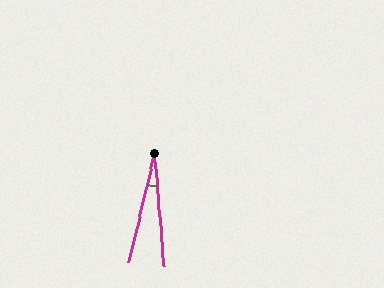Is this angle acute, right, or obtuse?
It is acute.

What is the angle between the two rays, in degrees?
Approximately 18 degrees.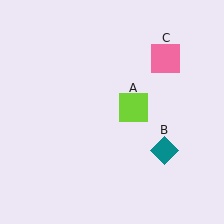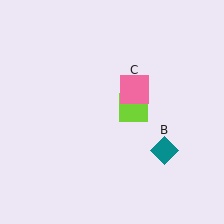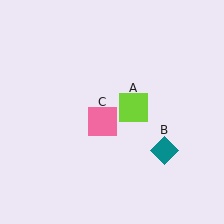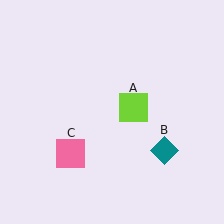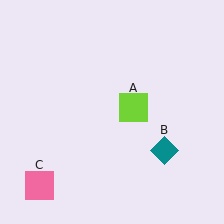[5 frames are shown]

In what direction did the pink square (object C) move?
The pink square (object C) moved down and to the left.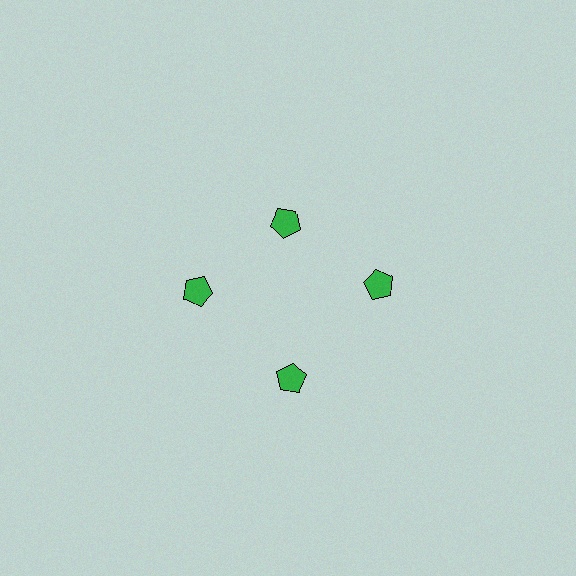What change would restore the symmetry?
The symmetry would be restored by moving it outward, back onto the ring so that all 4 pentagons sit at equal angles and equal distance from the center.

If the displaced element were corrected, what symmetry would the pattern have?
It would have 4-fold rotational symmetry — the pattern would map onto itself every 90 degrees.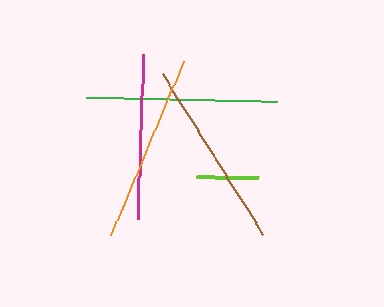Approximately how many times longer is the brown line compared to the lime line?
The brown line is approximately 3.0 times the length of the lime line.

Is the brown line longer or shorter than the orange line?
The brown line is longer than the orange line.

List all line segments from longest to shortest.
From longest to shortest: green, brown, orange, magenta, lime.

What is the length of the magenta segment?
The magenta segment is approximately 165 pixels long.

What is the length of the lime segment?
The lime segment is approximately 62 pixels long.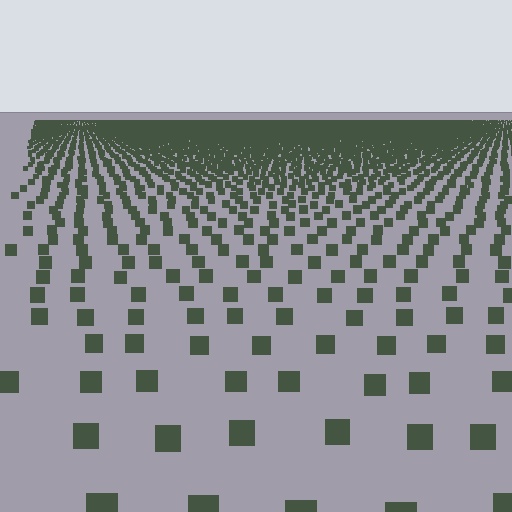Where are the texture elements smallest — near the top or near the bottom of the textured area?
Near the top.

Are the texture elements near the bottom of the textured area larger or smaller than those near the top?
Larger. Near the bottom, elements are closer to the viewer and appear at a bigger on-screen size.